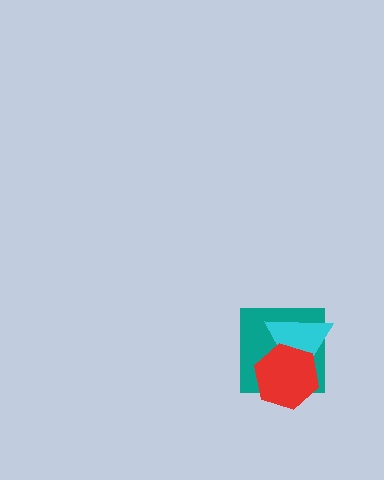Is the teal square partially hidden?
Yes, it is partially covered by another shape.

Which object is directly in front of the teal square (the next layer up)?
The cyan triangle is directly in front of the teal square.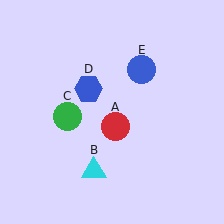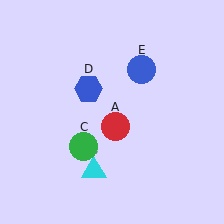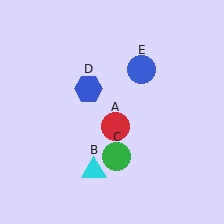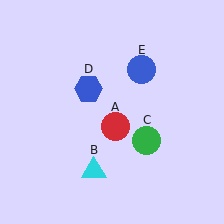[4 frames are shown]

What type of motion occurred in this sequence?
The green circle (object C) rotated counterclockwise around the center of the scene.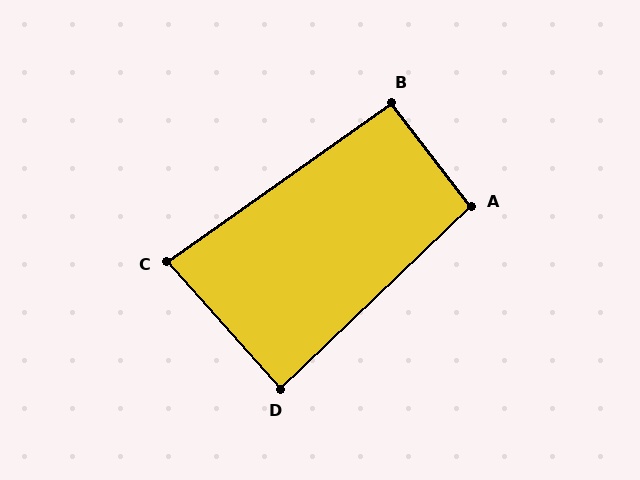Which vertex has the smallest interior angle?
C, at approximately 84 degrees.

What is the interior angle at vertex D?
Approximately 88 degrees (approximately right).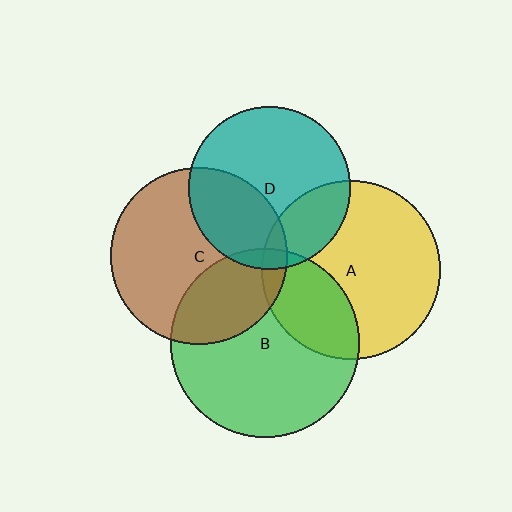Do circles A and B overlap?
Yes.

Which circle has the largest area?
Circle B (green).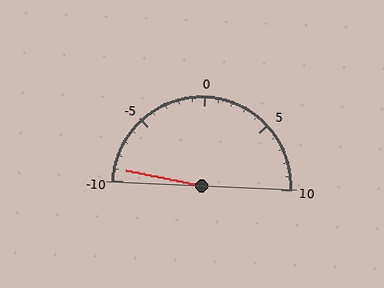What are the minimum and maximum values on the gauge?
The gauge ranges from -10 to 10.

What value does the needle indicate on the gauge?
The needle indicates approximately -9.